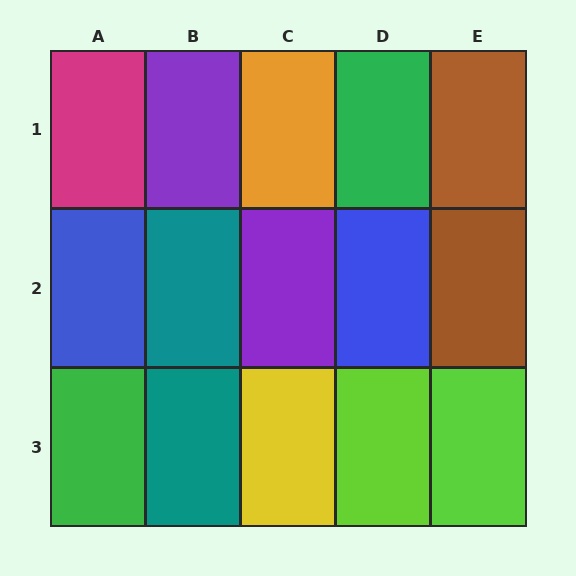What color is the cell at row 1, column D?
Green.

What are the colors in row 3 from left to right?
Green, teal, yellow, lime, lime.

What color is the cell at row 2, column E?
Brown.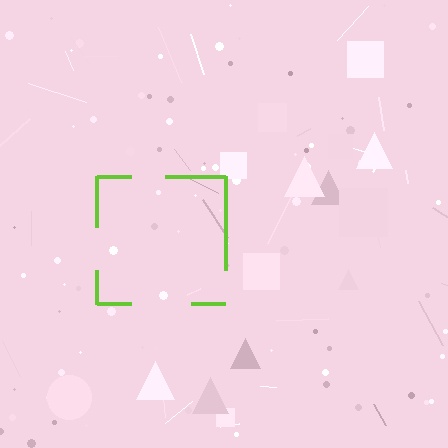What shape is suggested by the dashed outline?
The dashed outline suggests a square.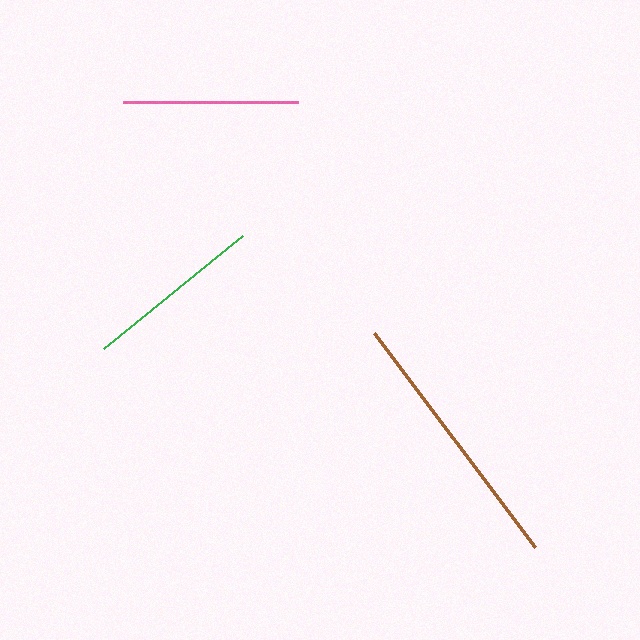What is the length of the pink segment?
The pink segment is approximately 175 pixels long.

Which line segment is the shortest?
The pink line is the shortest at approximately 175 pixels.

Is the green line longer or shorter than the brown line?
The brown line is longer than the green line.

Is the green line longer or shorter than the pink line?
The green line is longer than the pink line.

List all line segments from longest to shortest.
From longest to shortest: brown, green, pink.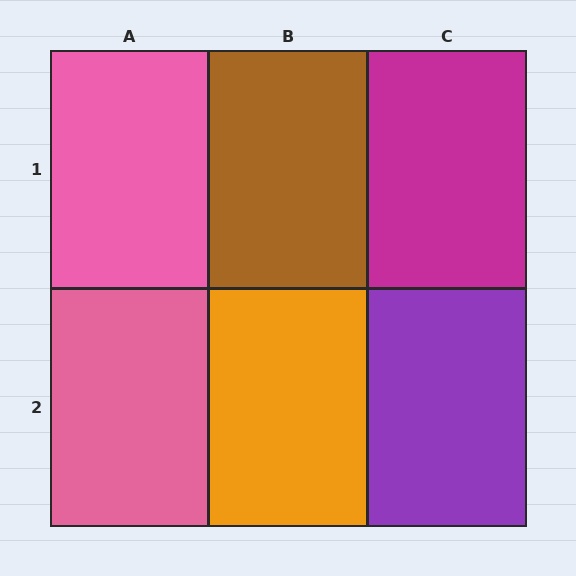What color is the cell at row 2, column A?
Pink.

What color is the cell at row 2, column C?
Purple.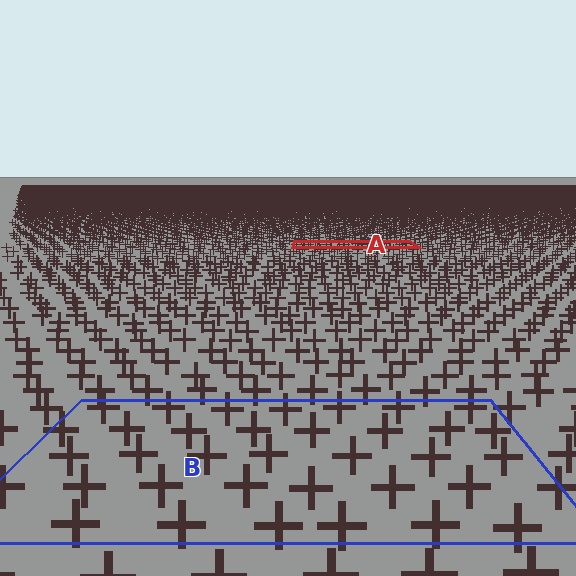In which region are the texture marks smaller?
The texture marks are smaller in region A, because it is farther away.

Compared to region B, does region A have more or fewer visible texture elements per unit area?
Region A has more texture elements per unit area — they are packed more densely because it is farther away.